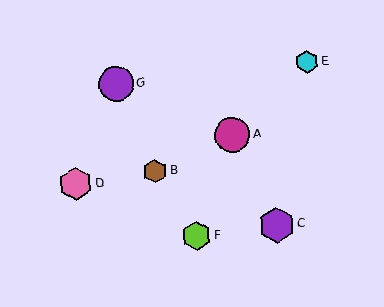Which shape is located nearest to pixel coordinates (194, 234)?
The lime hexagon (labeled F) at (197, 236) is nearest to that location.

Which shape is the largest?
The magenta circle (labeled A) is the largest.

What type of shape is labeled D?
Shape D is a pink hexagon.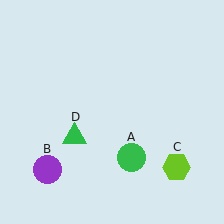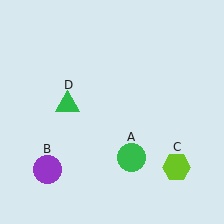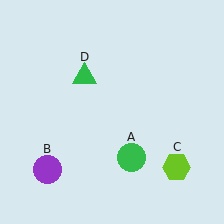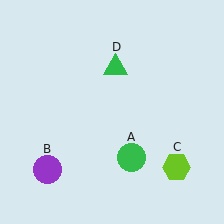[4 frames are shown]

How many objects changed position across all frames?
1 object changed position: green triangle (object D).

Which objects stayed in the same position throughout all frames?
Green circle (object A) and purple circle (object B) and lime hexagon (object C) remained stationary.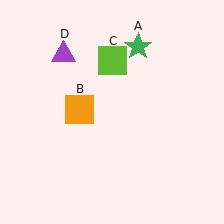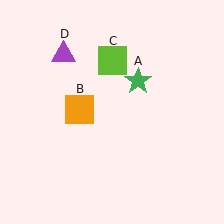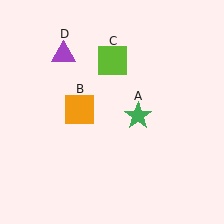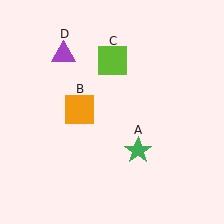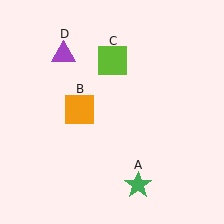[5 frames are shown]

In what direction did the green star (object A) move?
The green star (object A) moved down.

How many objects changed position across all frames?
1 object changed position: green star (object A).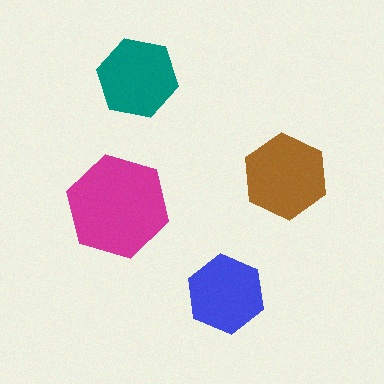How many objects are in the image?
There are 4 objects in the image.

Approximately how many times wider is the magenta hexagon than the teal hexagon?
About 1.5 times wider.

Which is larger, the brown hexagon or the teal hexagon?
The brown one.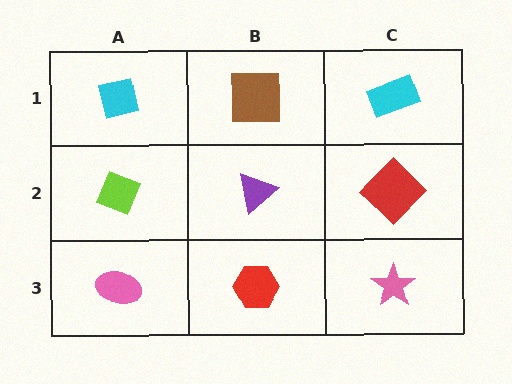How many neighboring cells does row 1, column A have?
2.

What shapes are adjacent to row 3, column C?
A red diamond (row 2, column C), a red hexagon (row 3, column B).